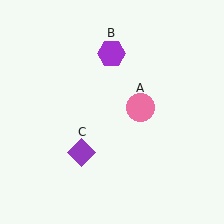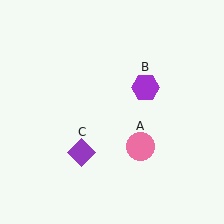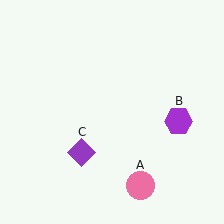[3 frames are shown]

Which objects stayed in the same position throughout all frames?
Purple diamond (object C) remained stationary.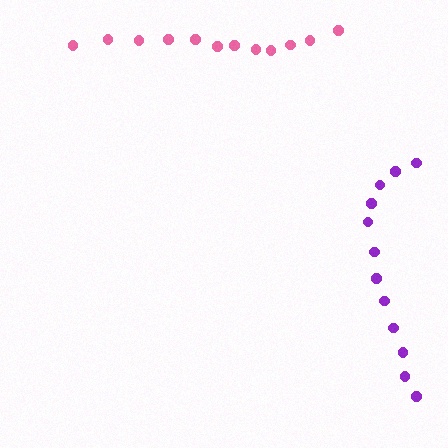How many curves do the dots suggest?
There are 2 distinct paths.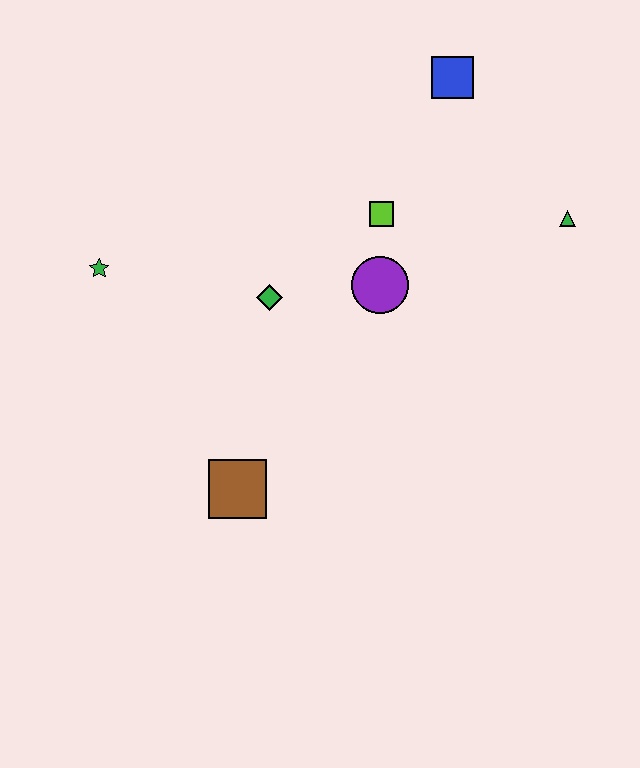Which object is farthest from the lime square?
The brown square is farthest from the lime square.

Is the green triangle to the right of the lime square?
Yes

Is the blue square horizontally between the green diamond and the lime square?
No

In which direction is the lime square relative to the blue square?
The lime square is below the blue square.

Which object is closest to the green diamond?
The purple circle is closest to the green diamond.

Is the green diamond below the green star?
Yes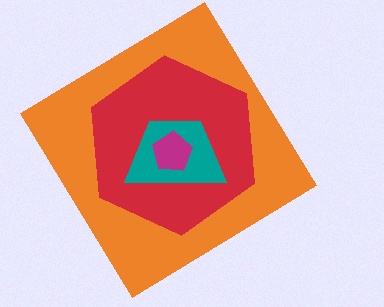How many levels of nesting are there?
4.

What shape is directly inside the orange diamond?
The red hexagon.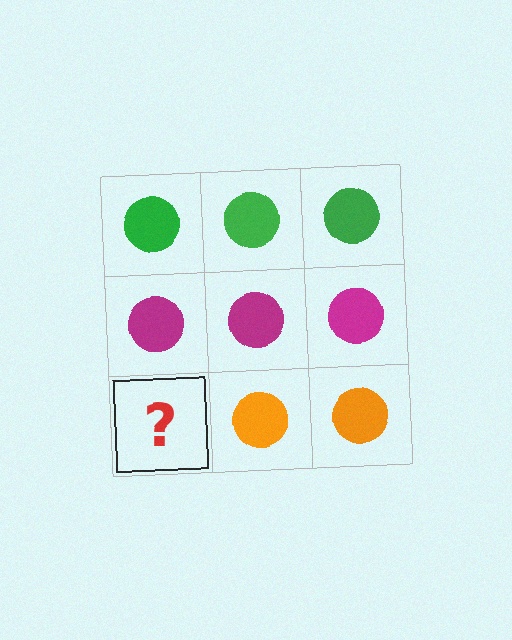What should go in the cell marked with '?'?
The missing cell should contain an orange circle.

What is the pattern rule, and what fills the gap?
The rule is that each row has a consistent color. The gap should be filled with an orange circle.